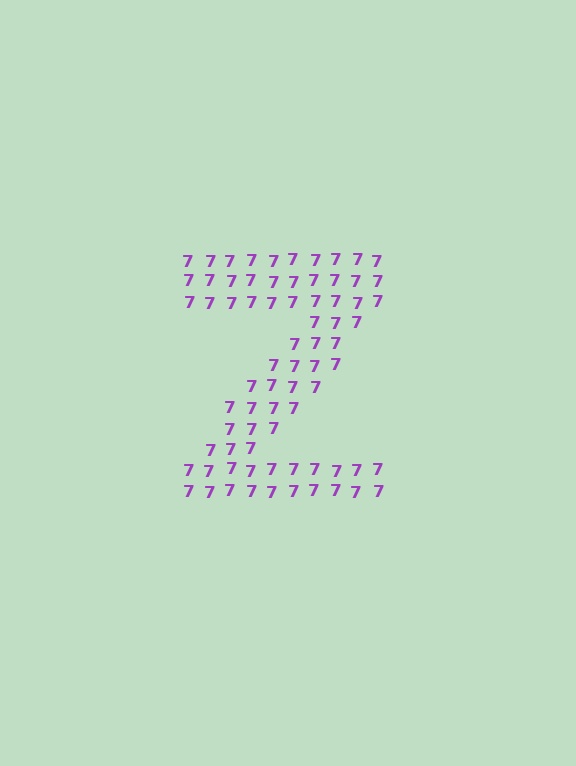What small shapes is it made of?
It is made of small digit 7's.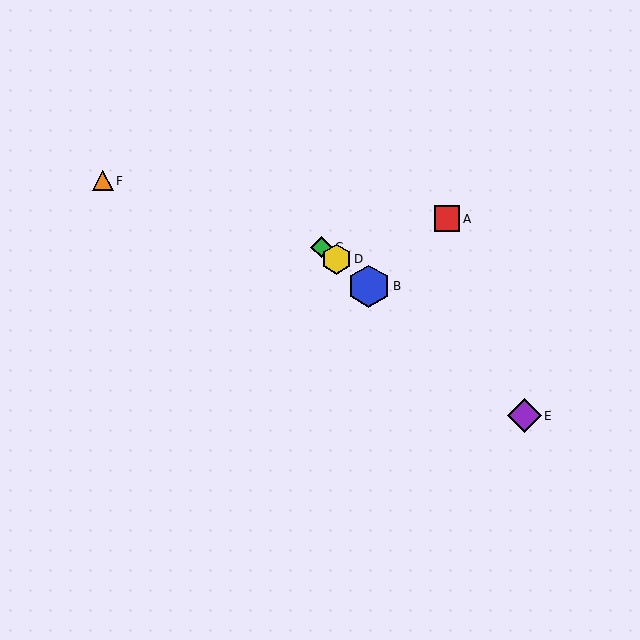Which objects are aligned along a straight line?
Objects B, C, D, E are aligned along a straight line.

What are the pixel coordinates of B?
Object B is at (369, 286).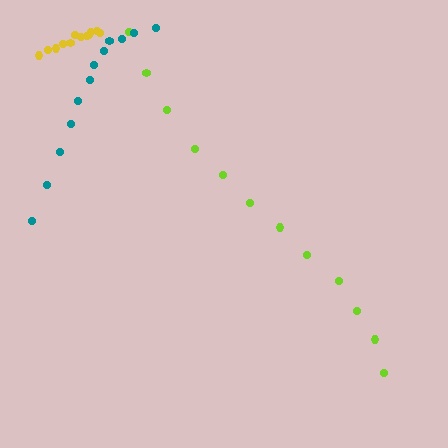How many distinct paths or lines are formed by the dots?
There are 3 distinct paths.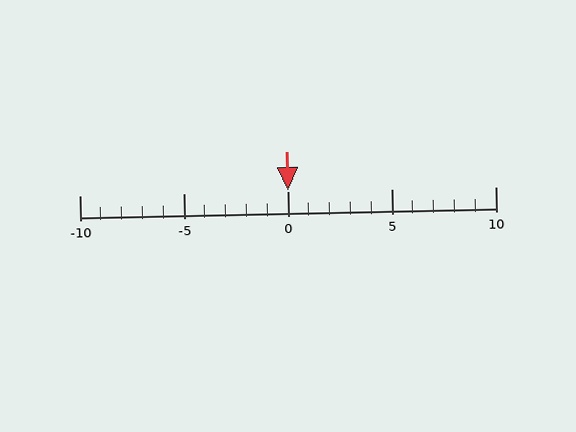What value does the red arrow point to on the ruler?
The red arrow points to approximately 0.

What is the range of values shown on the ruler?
The ruler shows values from -10 to 10.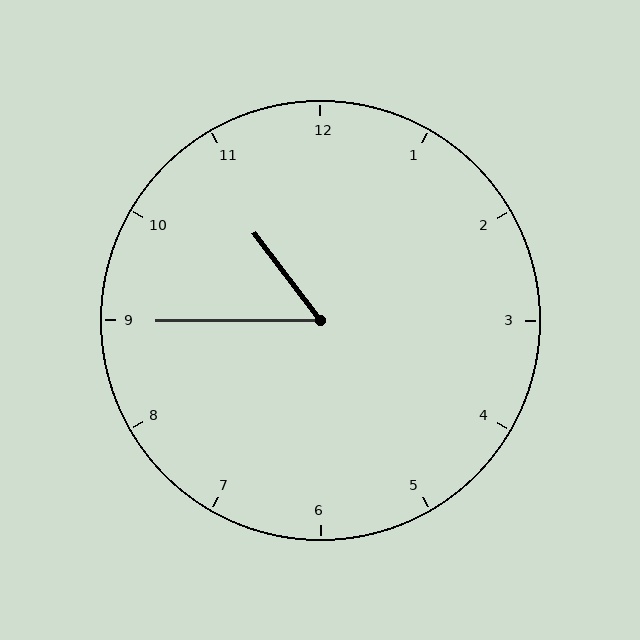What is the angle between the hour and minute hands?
Approximately 52 degrees.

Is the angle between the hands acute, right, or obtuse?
It is acute.